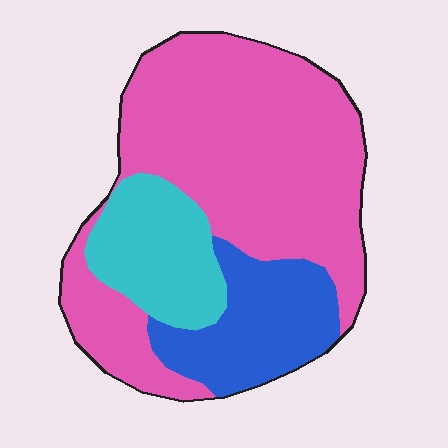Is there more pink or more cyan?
Pink.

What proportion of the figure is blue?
Blue takes up about one fifth (1/5) of the figure.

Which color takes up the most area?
Pink, at roughly 65%.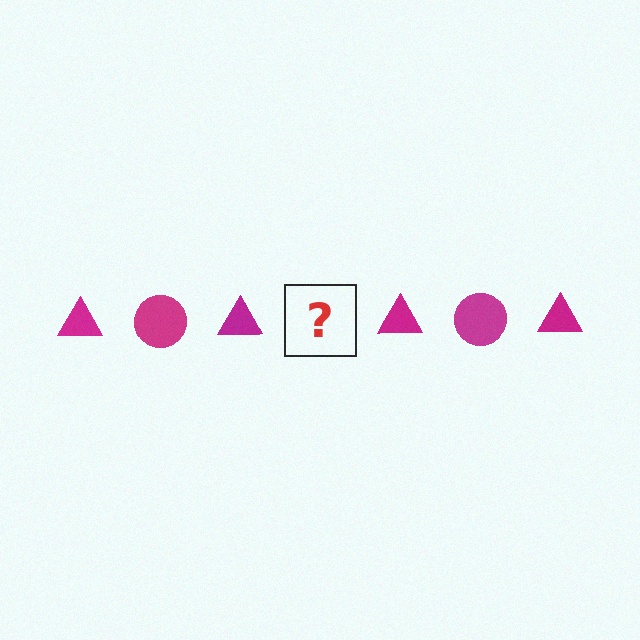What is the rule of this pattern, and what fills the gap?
The rule is that the pattern cycles through triangle, circle shapes in magenta. The gap should be filled with a magenta circle.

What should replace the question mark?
The question mark should be replaced with a magenta circle.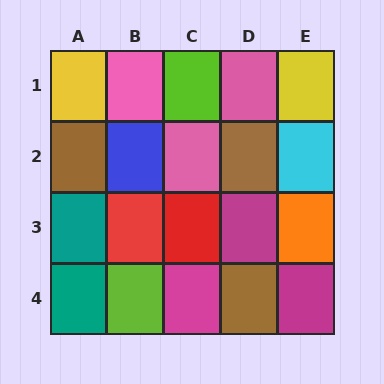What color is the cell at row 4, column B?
Lime.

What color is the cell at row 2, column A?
Brown.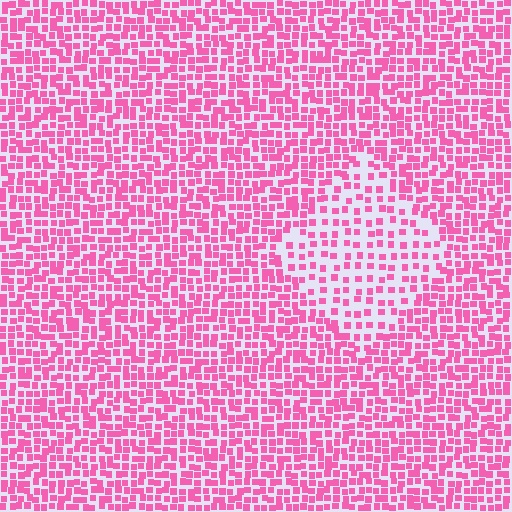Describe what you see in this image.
The image contains small pink elements arranged at two different densities. A diamond-shaped region is visible where the elements are less densely packed than the surrounding area.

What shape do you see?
I see a diamond.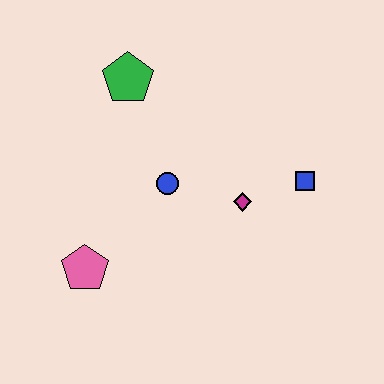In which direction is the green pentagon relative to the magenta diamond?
The green pentagon is above the magenta diamond.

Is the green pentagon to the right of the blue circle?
No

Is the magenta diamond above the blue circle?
No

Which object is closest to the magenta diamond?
The blue square is closest to the magenta diamond.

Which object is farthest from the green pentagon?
The blue square is farthest from the green pentagon.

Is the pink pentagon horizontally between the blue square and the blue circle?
No